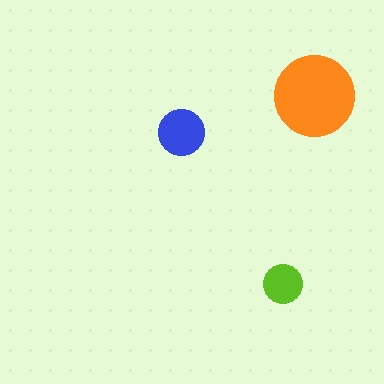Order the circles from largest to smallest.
the orange one, the blue one, the lime one.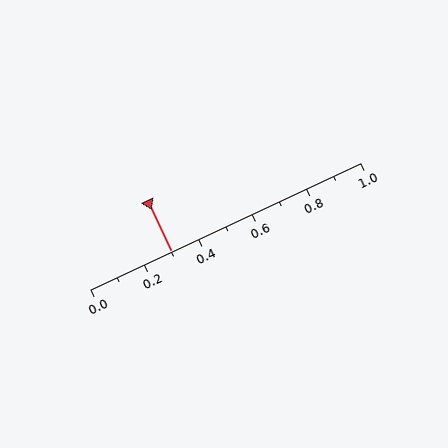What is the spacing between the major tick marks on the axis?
The major ticks are spaced 0.2 apart.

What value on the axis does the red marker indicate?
The marker indicates approximately 0.3.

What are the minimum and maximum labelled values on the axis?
The axis runs from 0.0 to 1.0.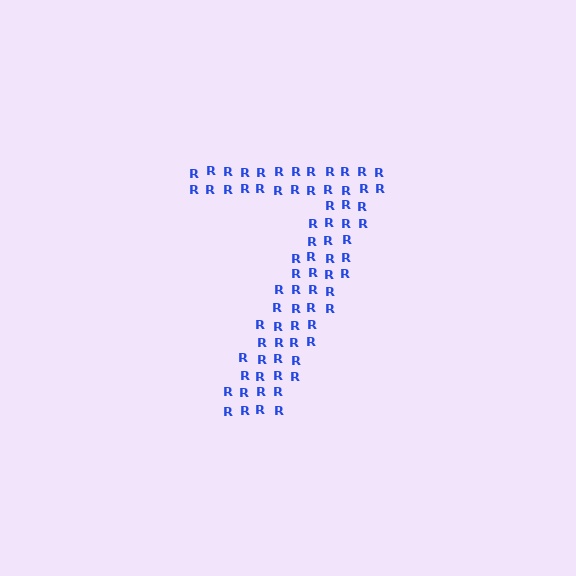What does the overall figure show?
The overall figure shows the digit 7.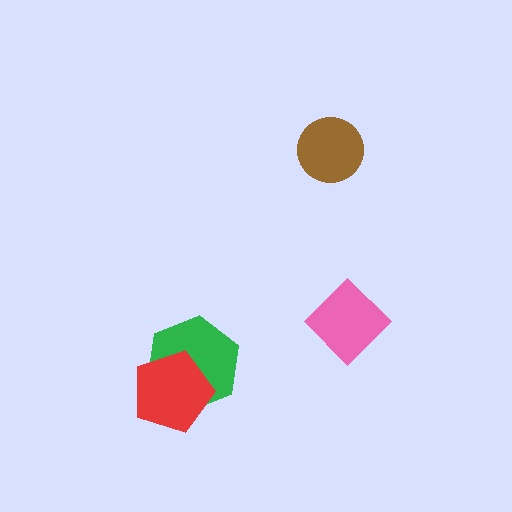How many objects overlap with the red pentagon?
1 object overlaps with the red pentagon.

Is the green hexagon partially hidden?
Yes, it is partially covered by another shape.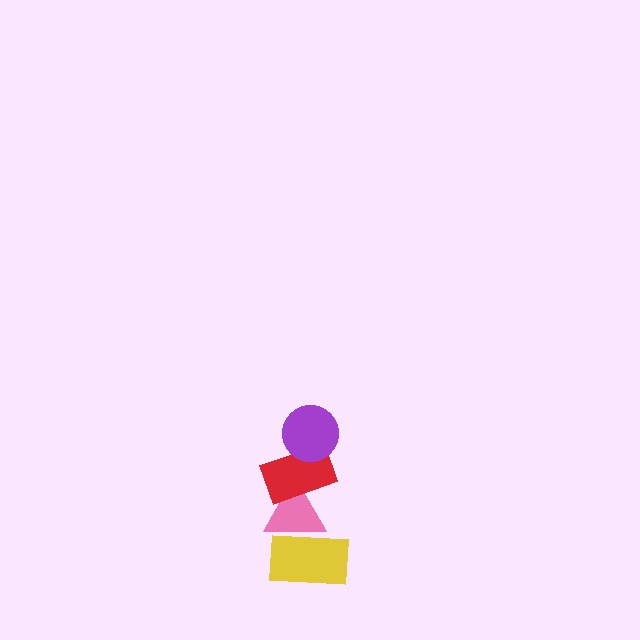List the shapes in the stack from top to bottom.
From top to bottom: the purple circle, the red rectangle, the pink triangle, the yellow rectangle.